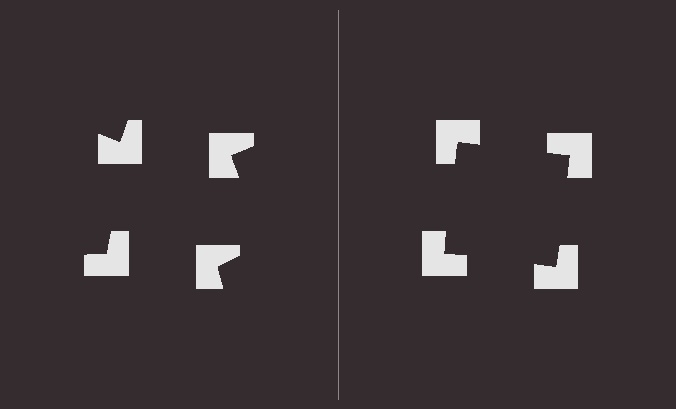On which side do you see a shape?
An illusory square appears on the right side. On the left side the wedge cuts are rotated, so no coherent shape forms.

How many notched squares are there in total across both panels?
8 — 4 on each side.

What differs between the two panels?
The notched squares are positioned identically on both sides; only the wedge orientations differ. On the right they align to a square; on the left they are misaligned.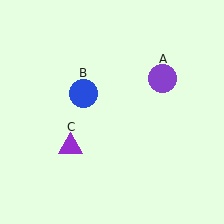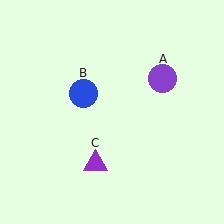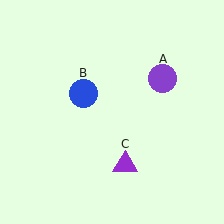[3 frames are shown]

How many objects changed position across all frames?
1 object changed position: purple triangle (object C).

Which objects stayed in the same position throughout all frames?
Purple circle (object A) and blue circle (object B) remained stationary.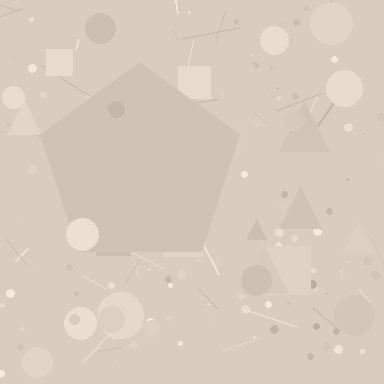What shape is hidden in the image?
A pentagon is hidden in the image.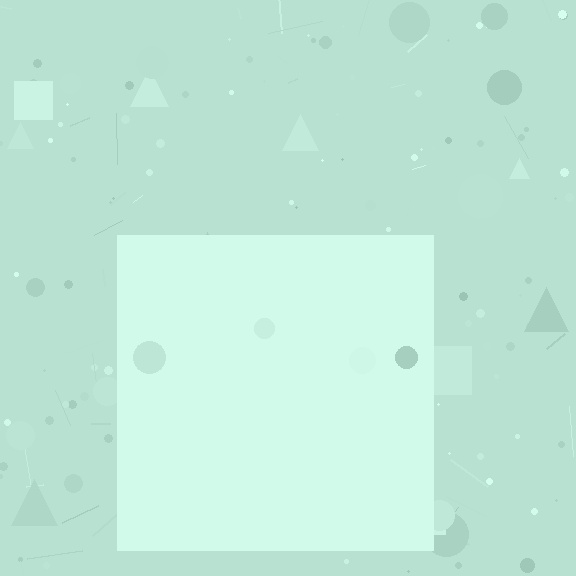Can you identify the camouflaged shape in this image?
The camouflaged shape is a square.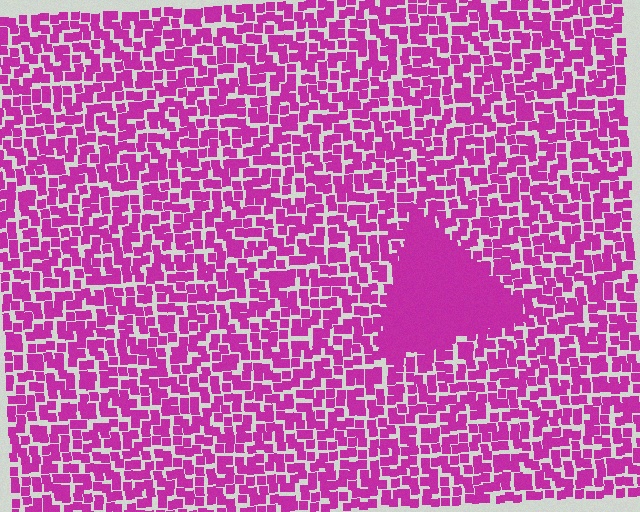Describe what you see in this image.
The image contains small magenta elements arranged at two different densities. A triangle-shaped region is visible where the elements are more densely packed than the surrounding area.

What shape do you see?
I see a triangle.